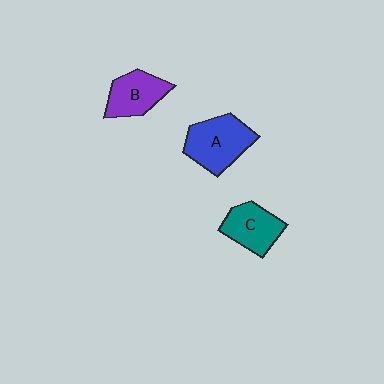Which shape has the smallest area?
Shape B (purple).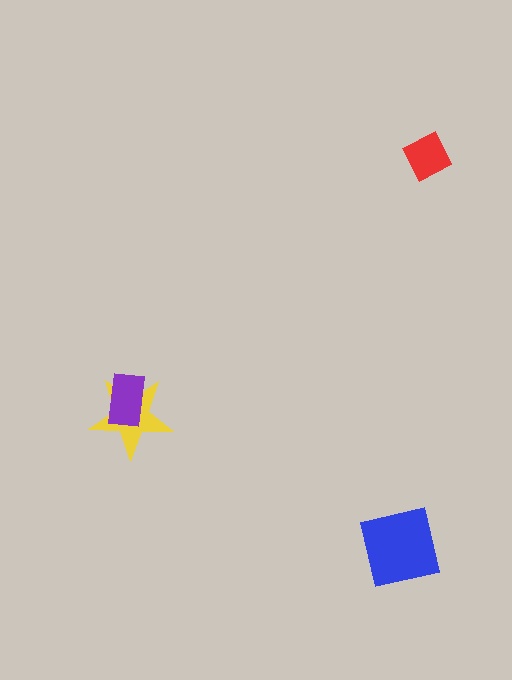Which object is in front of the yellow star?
The purple rectangle is in front of the yellow star.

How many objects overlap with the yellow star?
1 object overlaps with the yellow star.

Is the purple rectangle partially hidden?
No, no other shape covers it.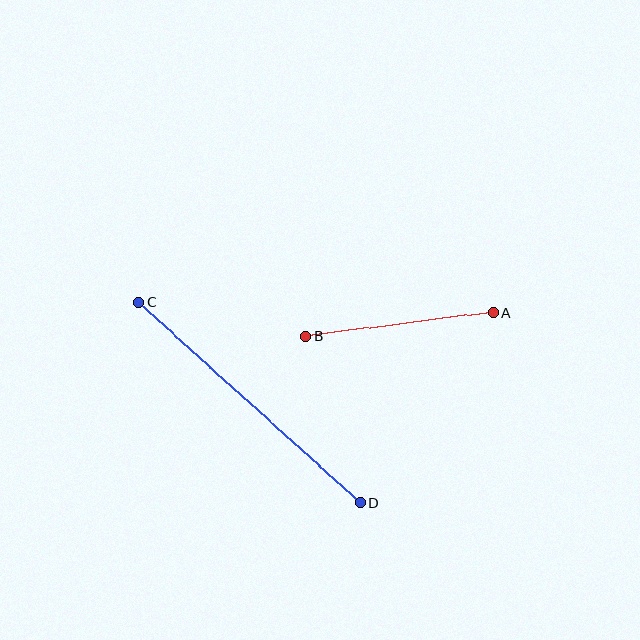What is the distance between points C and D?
The distance is approximately 298 pixels.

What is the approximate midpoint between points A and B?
The midpoint is at approximately (399, 325) pixels.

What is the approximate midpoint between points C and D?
The midpoint is at approximately (250, 402) pixels.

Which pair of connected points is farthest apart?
Points C and D are farthest apart.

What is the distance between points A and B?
The distance is approximately 189 pixels.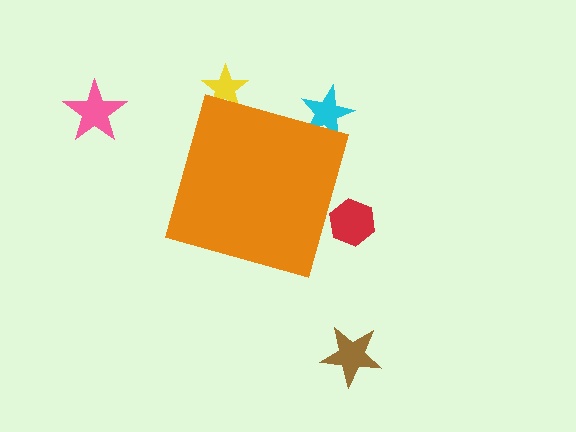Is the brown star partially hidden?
No, the brown star is fully visible.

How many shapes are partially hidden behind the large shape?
3 shapes are partially hidden.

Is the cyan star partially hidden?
Yes, the cyan star is partially hidden behind the orange diamond.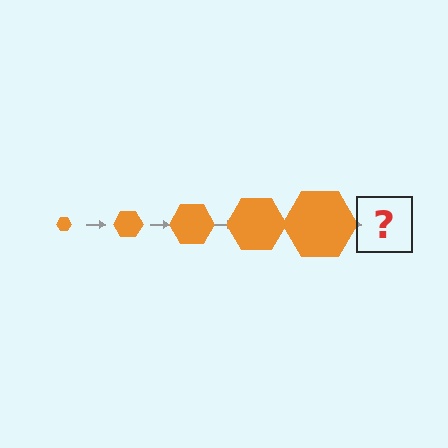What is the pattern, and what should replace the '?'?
The pattern is that the hexagon gets progressively larger each step. The '?' should be an orange hexagon, larger than the previous one.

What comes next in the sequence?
The next element should be an orange hexagon, larger than the previous one.